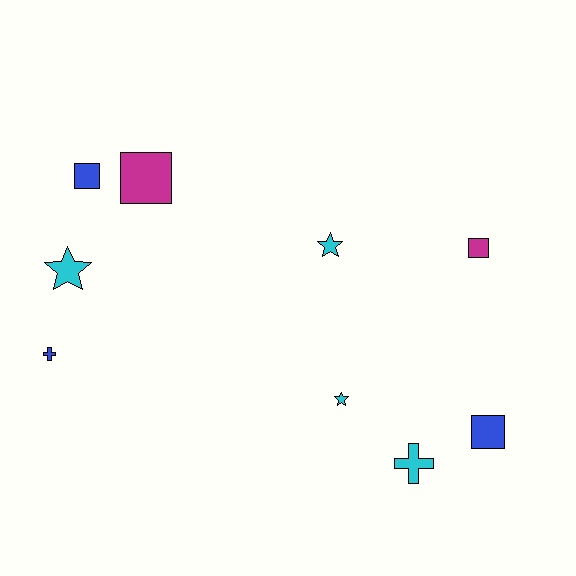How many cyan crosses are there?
There is 1 cyan cross.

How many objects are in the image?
There are 9 objects.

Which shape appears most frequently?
Square, with 4 objects.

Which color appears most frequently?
Cyan, with 4 objects.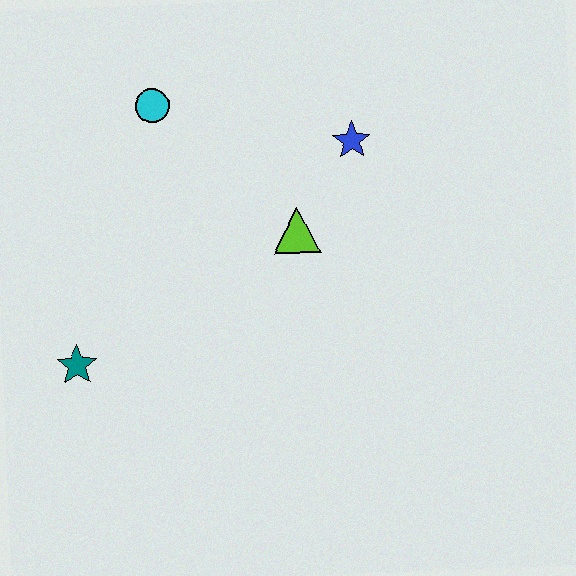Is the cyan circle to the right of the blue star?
No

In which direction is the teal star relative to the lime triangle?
The teal star is to the left of the lime triangle.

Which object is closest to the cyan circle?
The lime triangle is closest to the cyan circle.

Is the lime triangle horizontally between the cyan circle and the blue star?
Yes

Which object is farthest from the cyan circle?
The teal star is farthest from the cyan circle.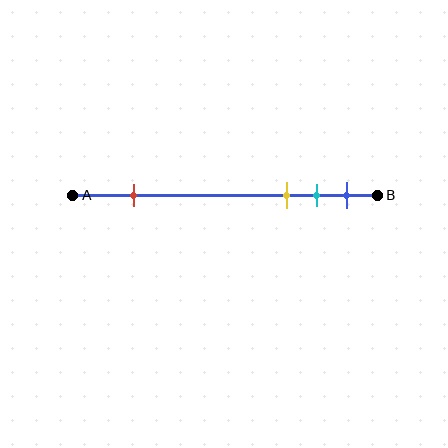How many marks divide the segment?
There are 4 marks dividing the segment.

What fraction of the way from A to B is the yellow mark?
The yellow mark is approximately 70% (0.7) of the way from A to B.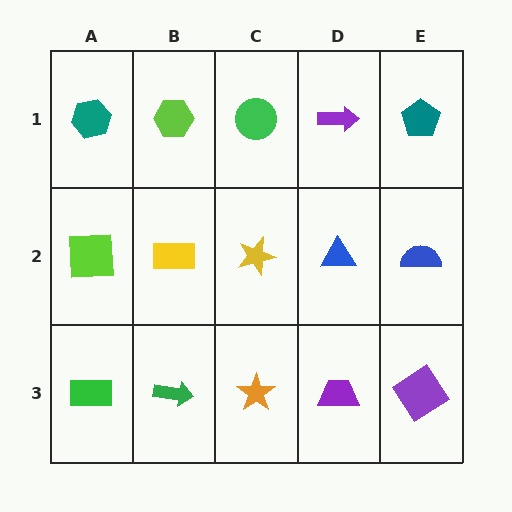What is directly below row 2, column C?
An orange star.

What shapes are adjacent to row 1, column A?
A lime square (row 2, column A), a lime hexagon (row 1, column B).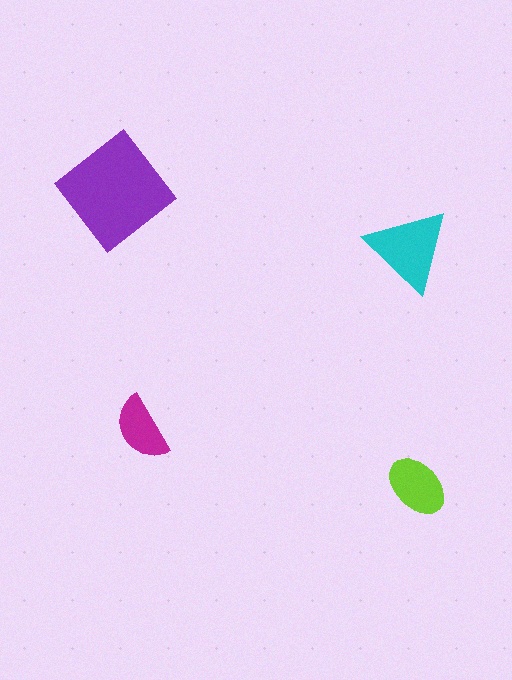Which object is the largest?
The purple diamond.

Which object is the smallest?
The magenta semicircle.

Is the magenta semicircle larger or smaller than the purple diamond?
Smaller.